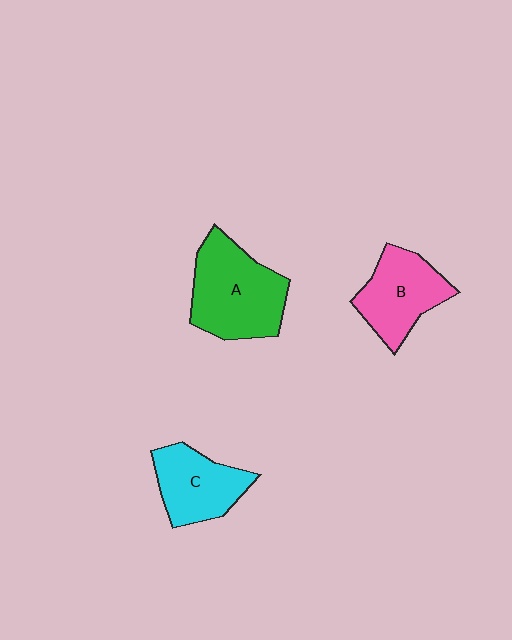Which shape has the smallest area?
Shape C (cyan).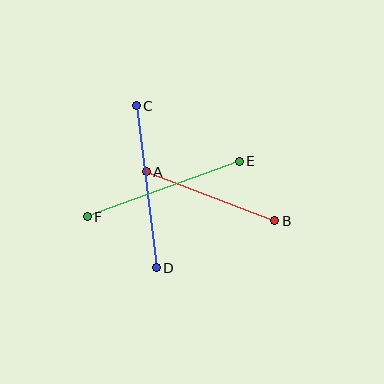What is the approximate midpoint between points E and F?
The midpoint is at approximately (163, 189) pixels.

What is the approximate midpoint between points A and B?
The midpoint is at approximately (211, 196) pixels.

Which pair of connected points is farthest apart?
Points C and D are farthest apart.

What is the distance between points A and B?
The distance is approximately 137 pixels.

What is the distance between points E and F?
The distance is approximately 162 pixels.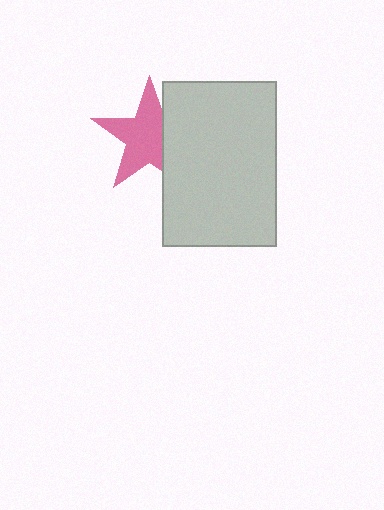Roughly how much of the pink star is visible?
Most of it is visible (roughly 69%).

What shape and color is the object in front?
The object in front is a light gray rectangle.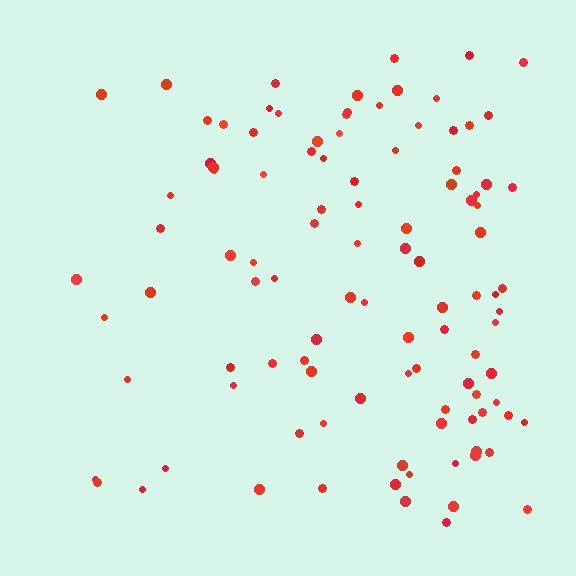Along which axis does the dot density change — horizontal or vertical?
Horizontal.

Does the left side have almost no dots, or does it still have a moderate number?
Still a moderate number, just noticeably fewer than the right.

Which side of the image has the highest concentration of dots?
The right.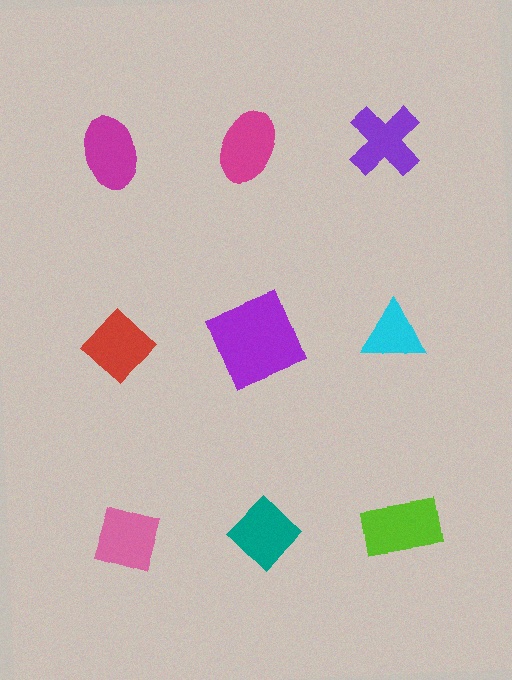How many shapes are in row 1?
3 shapes.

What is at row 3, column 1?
A pink diamond.